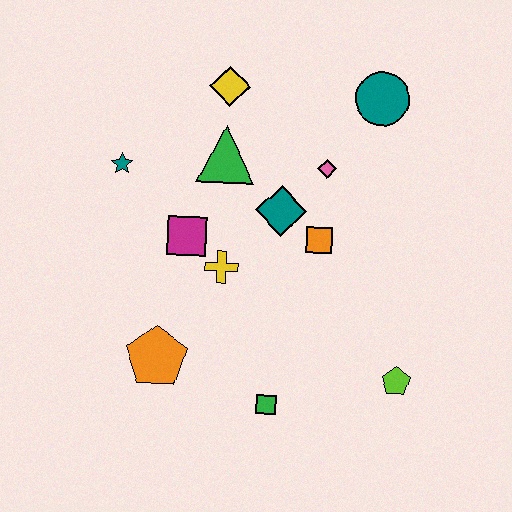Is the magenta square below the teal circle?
Yes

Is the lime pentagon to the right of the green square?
Yes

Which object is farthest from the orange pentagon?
The teal circle is farthest from the orange pentagon.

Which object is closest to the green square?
The orange pentagon is closest to the green square.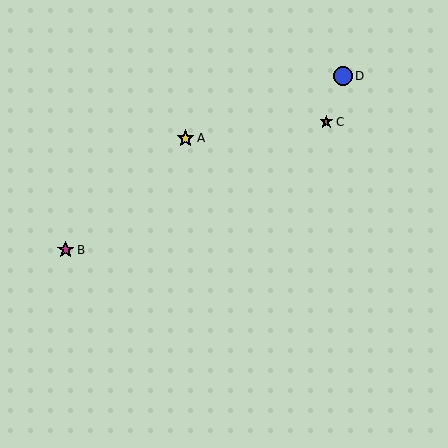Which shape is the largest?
The blue circle (labeled D) is the largest.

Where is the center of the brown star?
The center of the brown star is at (326, 122).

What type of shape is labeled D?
Shape D is a blue circle.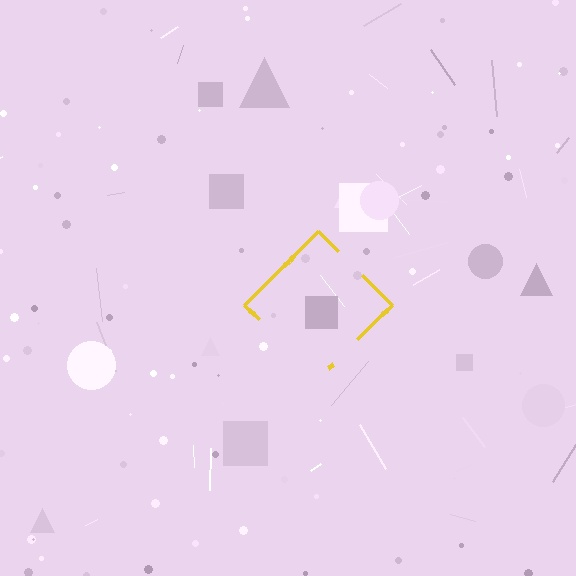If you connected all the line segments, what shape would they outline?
They would outline a diamond.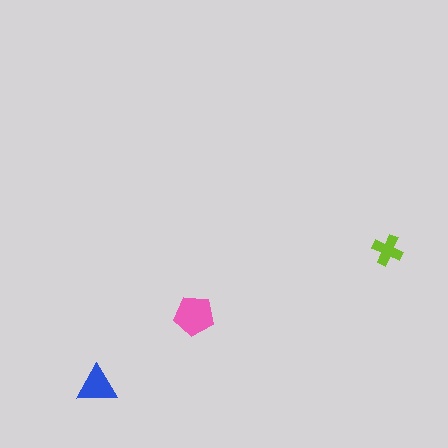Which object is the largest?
The pink pentagon.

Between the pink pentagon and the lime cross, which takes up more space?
The pink pentagon.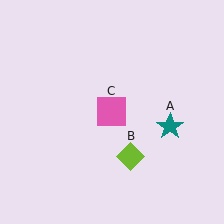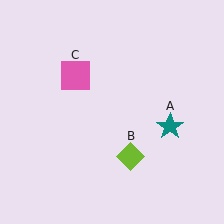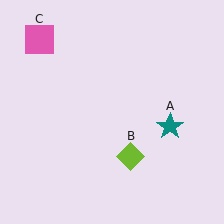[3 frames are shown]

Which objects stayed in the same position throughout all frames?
Teal star (object A) and lime diamond (object B) remained stationary.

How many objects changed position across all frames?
1 object changed position: pink square (object C).